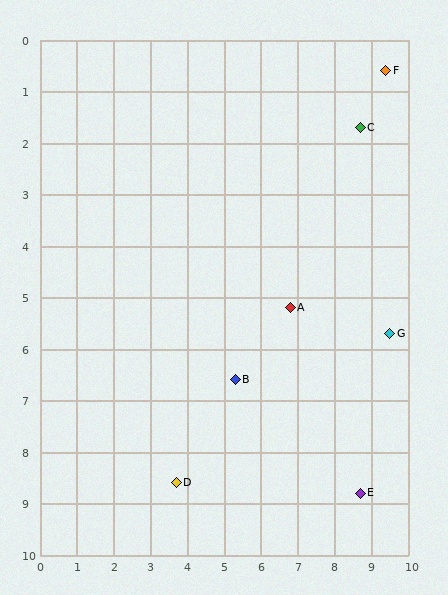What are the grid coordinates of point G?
Point G is at approximately (9.5, 5.7).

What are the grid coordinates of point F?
Point F is at approximately (9.4, 0.6).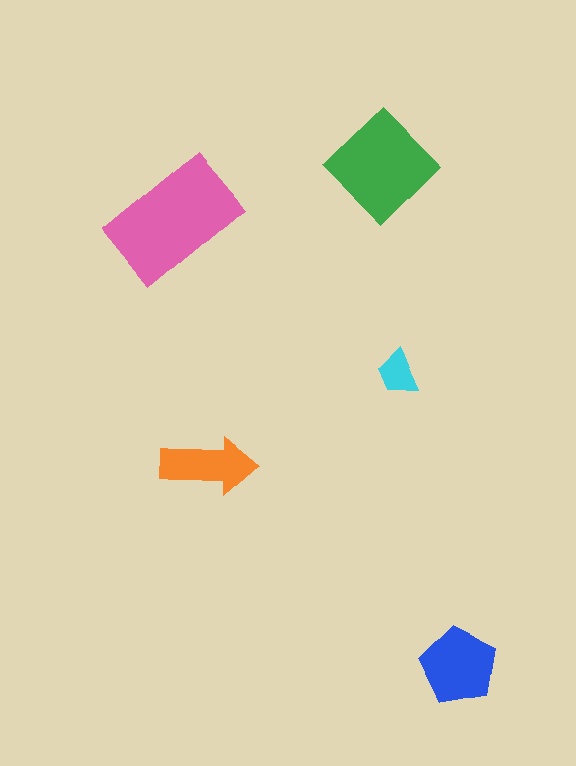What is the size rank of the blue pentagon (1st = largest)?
3rd.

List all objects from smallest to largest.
The cyan trapezoid, the orange arrow, the blue pentagon, the green diamond, the pink rectangle.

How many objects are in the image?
There are 5 objects in the image.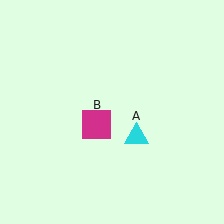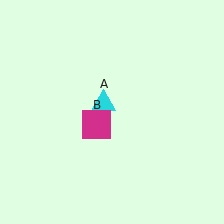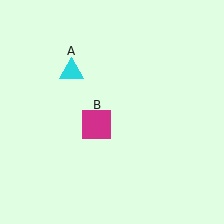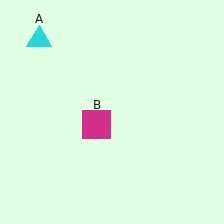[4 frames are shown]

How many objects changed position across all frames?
1 object changed position: cyan triangle (object A).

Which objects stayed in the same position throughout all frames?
Magenta square (object B) remained stationary.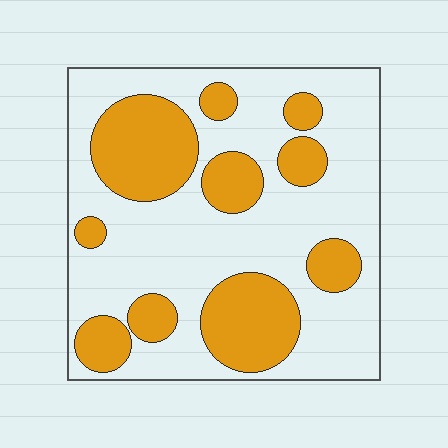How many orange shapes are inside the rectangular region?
10.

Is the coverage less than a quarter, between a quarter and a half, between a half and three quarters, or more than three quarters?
Between a quarter and a half.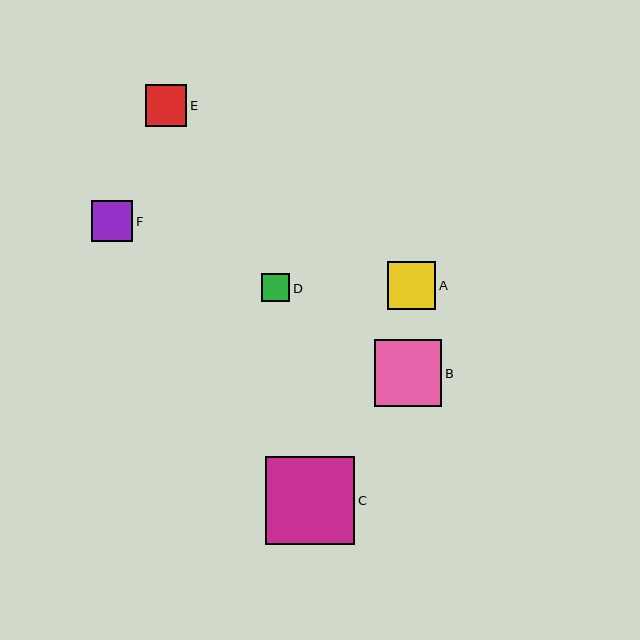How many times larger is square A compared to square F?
Square A is approximately 1.2 times the size of square F.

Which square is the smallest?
Square D is the smallest with a size of approximately 28 pixels.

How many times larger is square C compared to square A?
Square C is approximately 1.9 times the size of square A.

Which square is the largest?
Square C is the largest with a size of approximately 89 pixels.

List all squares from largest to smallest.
From largest to smallest: C, B, A, E, F, D.